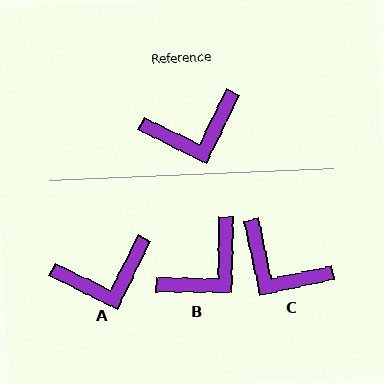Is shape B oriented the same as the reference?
No, it is off by about 25 degrees.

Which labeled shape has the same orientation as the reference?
A.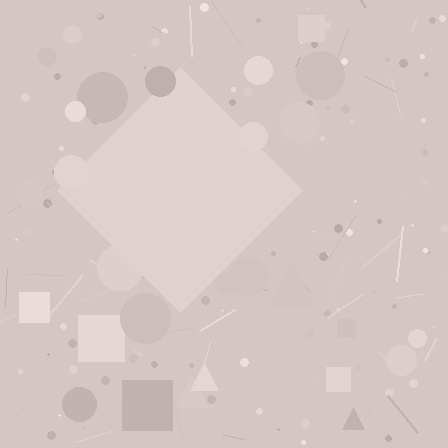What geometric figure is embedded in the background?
A diamond is embedded in the background.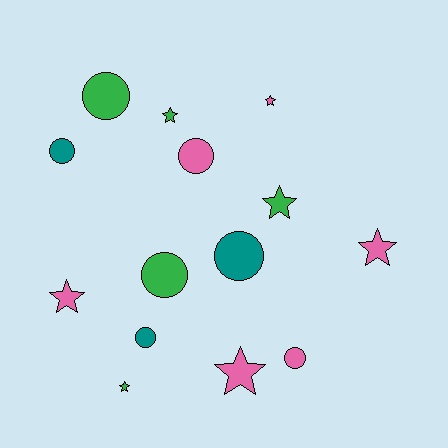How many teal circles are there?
There are 3 teal circles.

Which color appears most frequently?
Pink, with 6 objects.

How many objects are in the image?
There are 14 objects.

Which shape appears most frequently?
Circle, with 7 objects.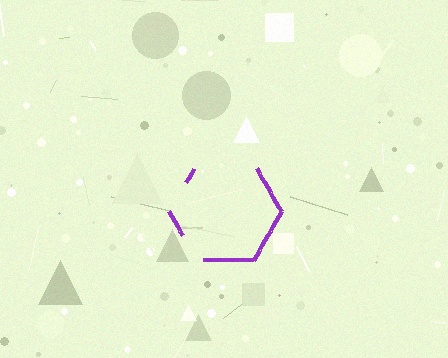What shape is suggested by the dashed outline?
The dashed outline suggests a hexagon.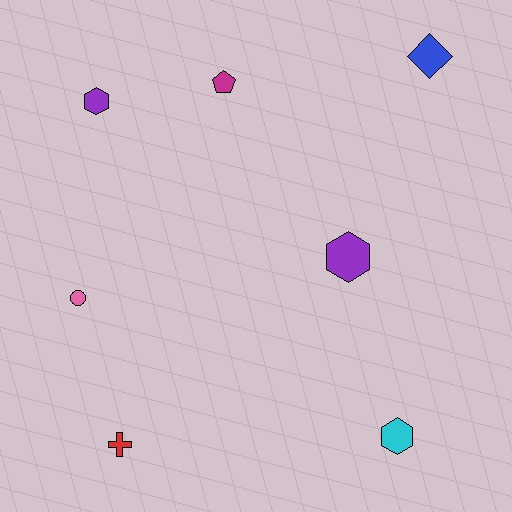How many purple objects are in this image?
There are 2 purple objects.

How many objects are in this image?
There are 7 objects.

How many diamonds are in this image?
There is 1 diamond.